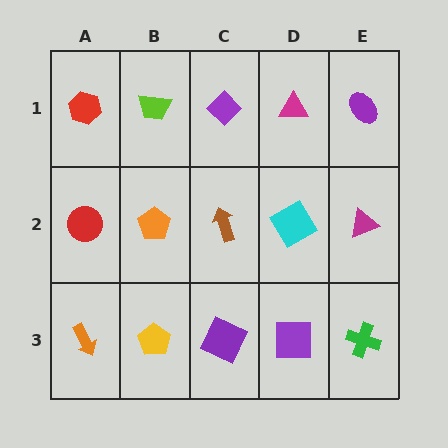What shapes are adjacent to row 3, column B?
An orange pentagon (row 2, column B), an orange arrow (row 3, column A), a purple square (row 3, column C).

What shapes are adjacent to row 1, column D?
A cyan diamond (row 2, column D), a purple diamond (row 1, column C), a purple ellipse (row 1, column E).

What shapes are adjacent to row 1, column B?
An orange pentagon (row 2, column B), a red hexagon (row 1, column A), a purple diamond (row 1, column C).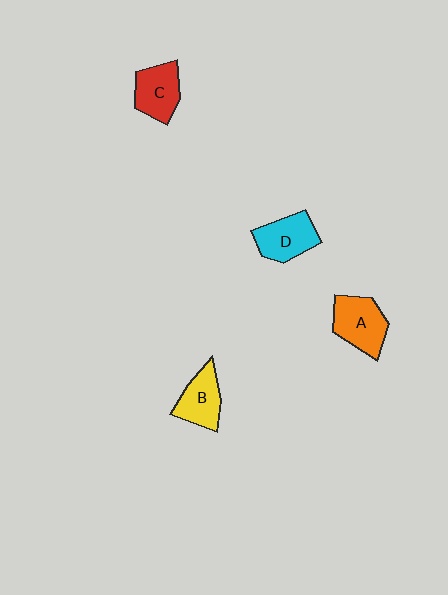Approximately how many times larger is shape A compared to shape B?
Approximately 1.2 times.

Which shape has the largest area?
Shape A (orange).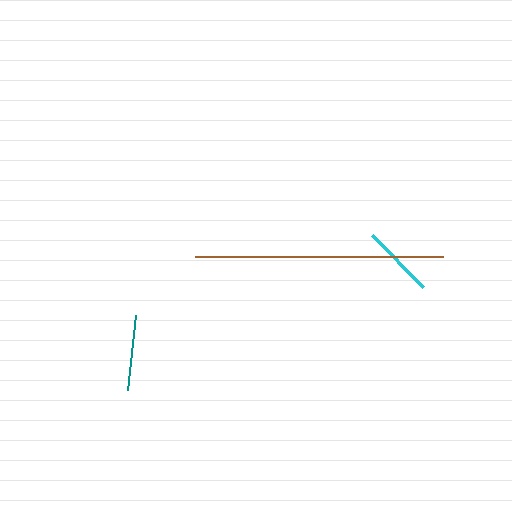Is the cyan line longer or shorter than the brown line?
The brown line is longer than the cyan line.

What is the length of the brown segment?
The brown segment is approximately 248 pixels long.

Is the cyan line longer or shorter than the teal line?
The teal line is longer than the cyan line.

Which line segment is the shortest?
The cyan line is the shortest at approximately 73 pixels.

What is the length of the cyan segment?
The cyan segment is approximately 73 pixels long.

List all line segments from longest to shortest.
From longest to shortest: brown, teal, cyan.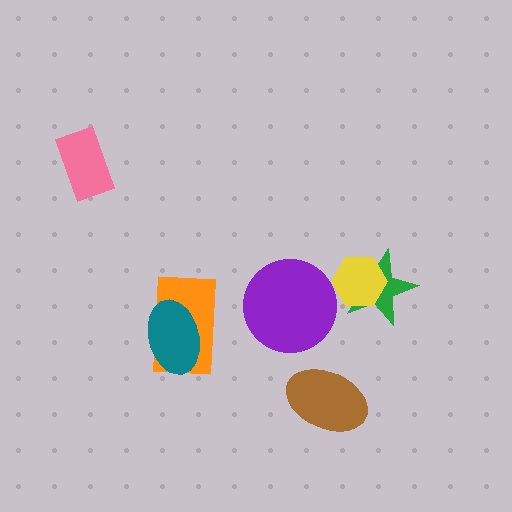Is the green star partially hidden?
Yes, it is partially covered by another shape.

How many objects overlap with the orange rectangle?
1 object overlaps with the orange rectangle.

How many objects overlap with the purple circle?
0 objects overlap with the purple circle.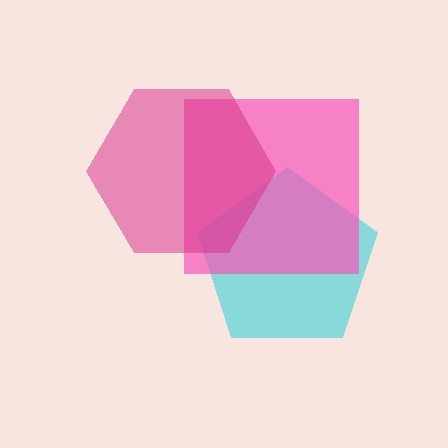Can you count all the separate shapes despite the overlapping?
Yes, there are 3 separate shapes.